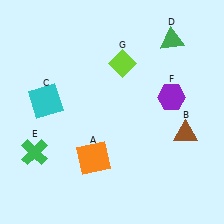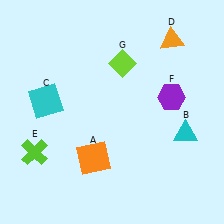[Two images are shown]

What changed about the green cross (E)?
In Image 1, E is green. In Image 2, it changed to lime.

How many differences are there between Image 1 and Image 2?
There are 3 differences between the two images.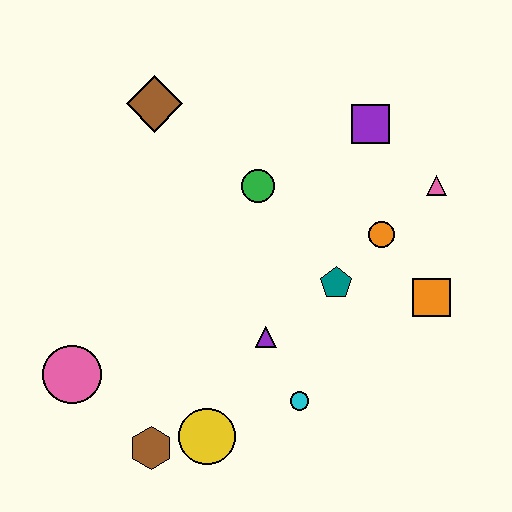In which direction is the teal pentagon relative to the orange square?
The teal pentagon is to the left of the orange square.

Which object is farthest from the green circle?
The brown hexagon is farthest from the green circle.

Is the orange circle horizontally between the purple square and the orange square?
Yes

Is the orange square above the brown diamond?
No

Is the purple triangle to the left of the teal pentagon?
Yes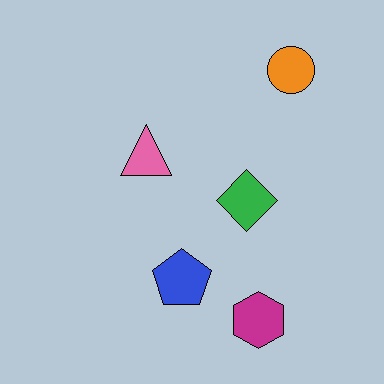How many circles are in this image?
There is 1 circle.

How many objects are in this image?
There are 5 objects.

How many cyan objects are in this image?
There are no cyan objects.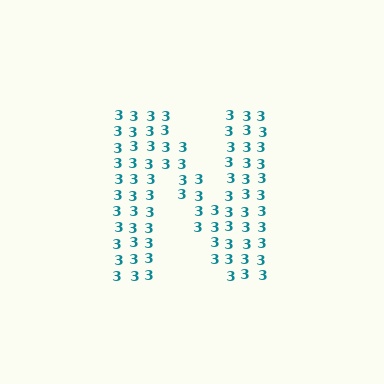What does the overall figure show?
The overall figure shows the letter N.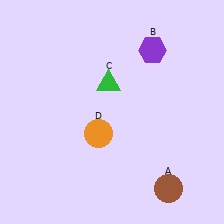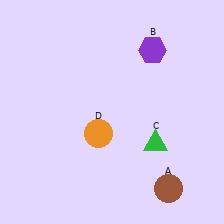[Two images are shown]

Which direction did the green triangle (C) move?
The green triangle (C) moved down.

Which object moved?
The green triangle (C) moved down.